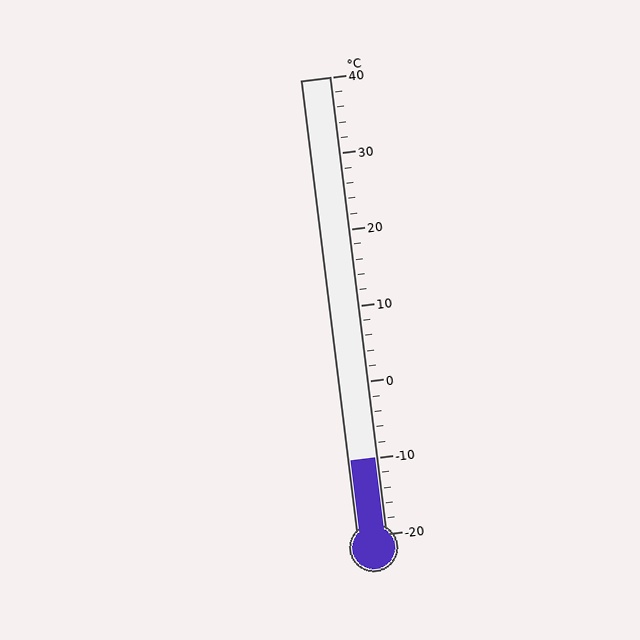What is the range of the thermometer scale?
The thermometer scale ranges from -20°C to 40°C.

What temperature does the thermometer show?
The thermometer shows approximately -10°C.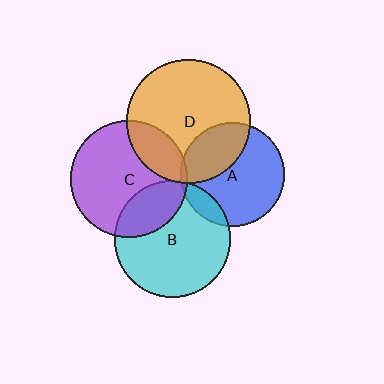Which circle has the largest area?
Circle D (orange).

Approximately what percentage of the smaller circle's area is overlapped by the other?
Approximately 20%.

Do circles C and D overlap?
Yes.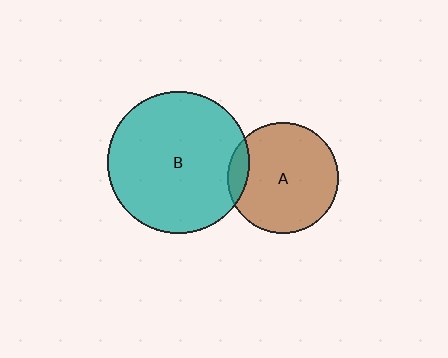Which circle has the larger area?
Circle B (teal).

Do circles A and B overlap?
Yes.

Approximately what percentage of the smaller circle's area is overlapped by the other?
Approximately 10%.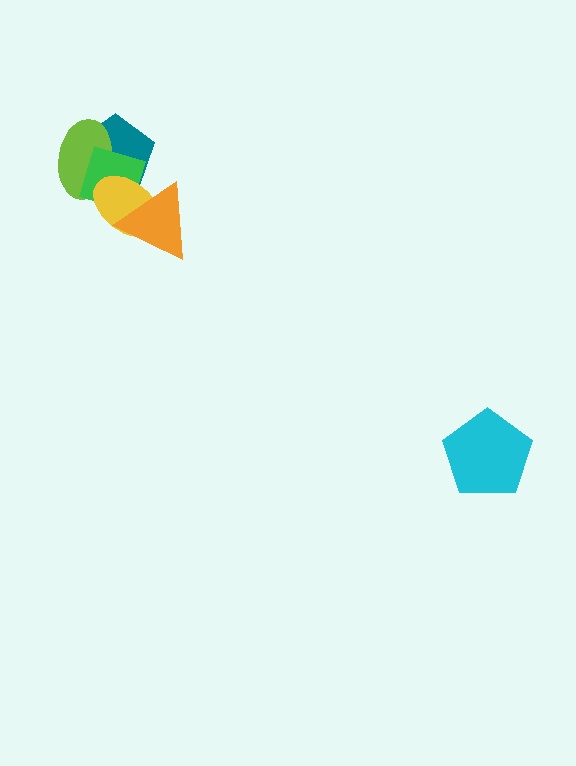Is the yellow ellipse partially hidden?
Yes, it is partially covered by another shape.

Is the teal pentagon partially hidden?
Yes, it is partially covered by another shape.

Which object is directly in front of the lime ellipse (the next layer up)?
The green diamond is directly in front of the lime ellipse.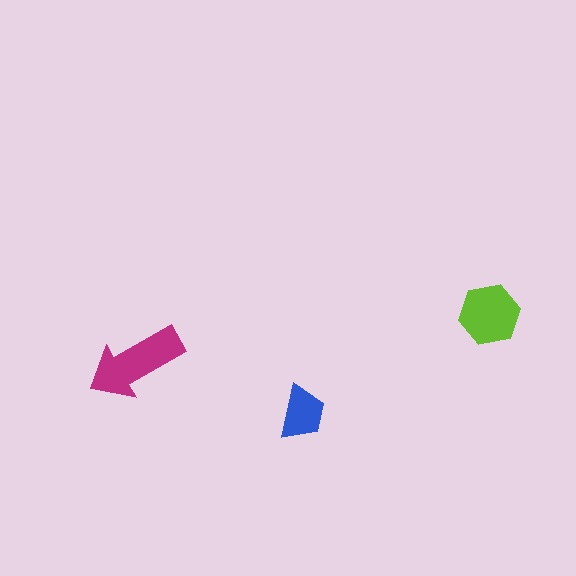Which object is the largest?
The magenta arrow.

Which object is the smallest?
The blue trapezoid.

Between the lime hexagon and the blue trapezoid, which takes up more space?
The lime hexagon.